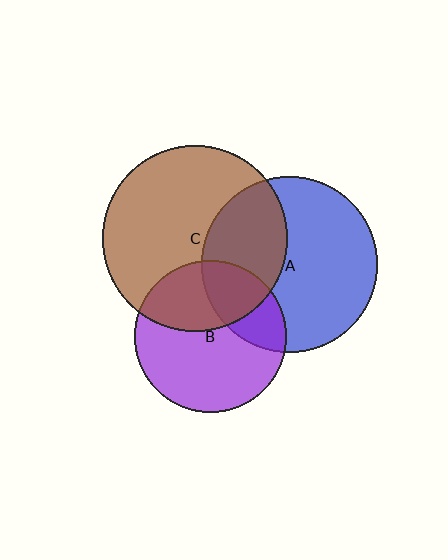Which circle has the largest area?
Circle C (brown).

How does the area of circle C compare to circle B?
Approximately 1.5 times.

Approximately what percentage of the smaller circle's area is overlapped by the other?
Approximately 35%.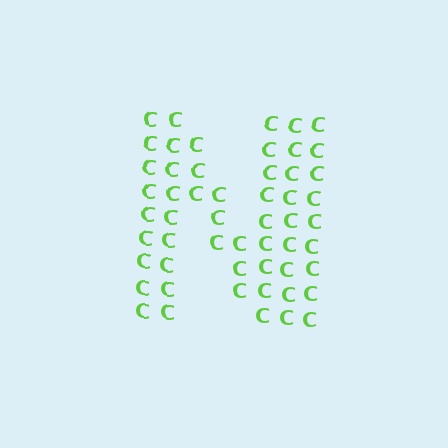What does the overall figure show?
The overall figure shows the letter N.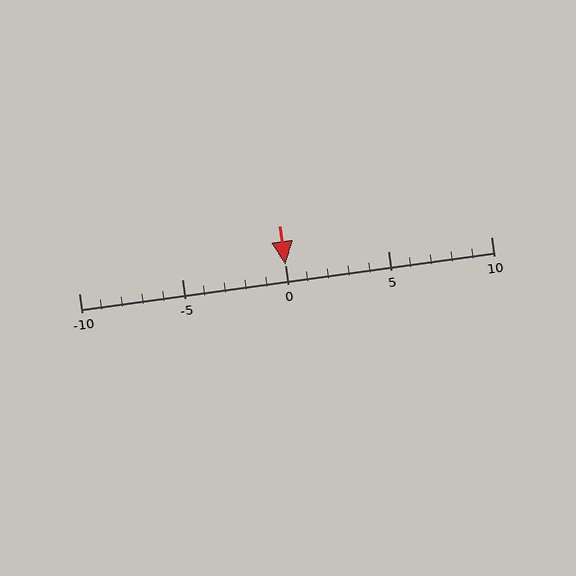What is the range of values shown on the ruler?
The ruler shows values from -10 to 10.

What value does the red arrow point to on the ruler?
The red arrow points to approximately 0.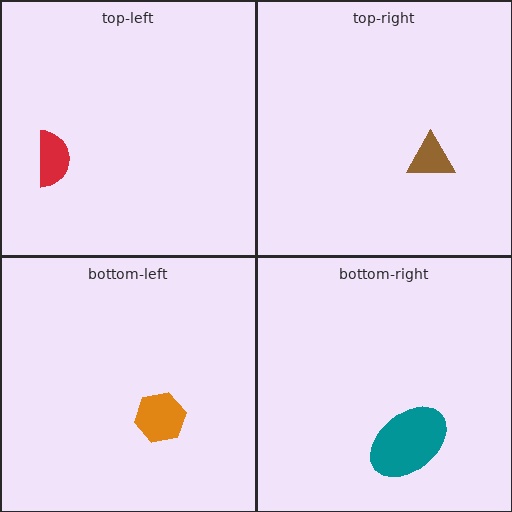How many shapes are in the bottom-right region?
1.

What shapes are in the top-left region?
The red semicircle.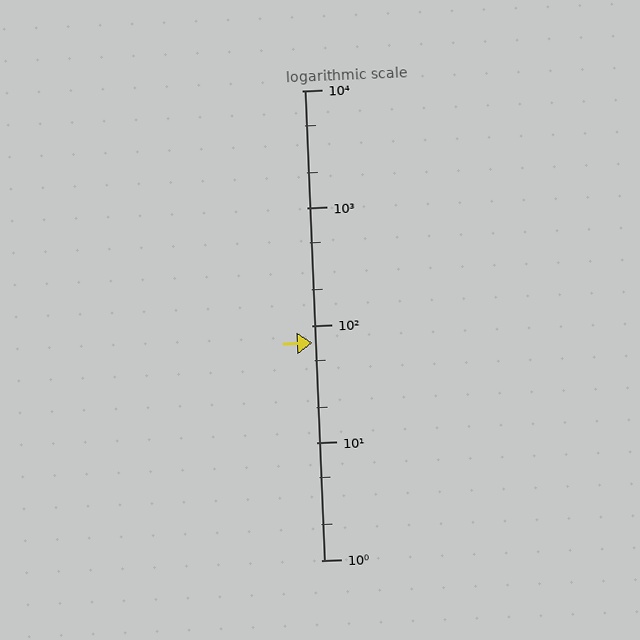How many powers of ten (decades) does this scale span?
The scale spans 4 decades, from 1 to 10000.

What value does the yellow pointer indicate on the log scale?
The pointer indicates approximately 71.